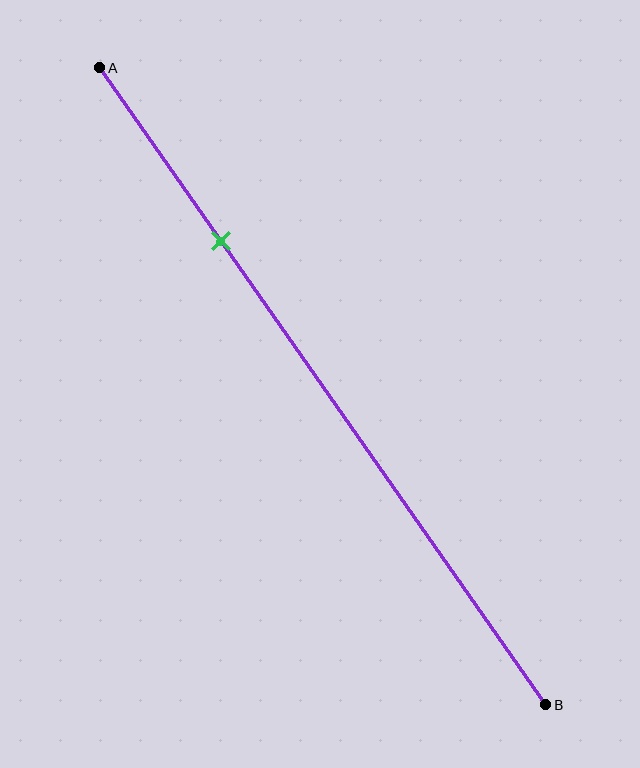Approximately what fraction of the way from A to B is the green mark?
The green mark is approximately 25% of the way from A to B.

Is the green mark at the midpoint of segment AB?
No, the mark is at about 25% from A, not at the 50% midpoint.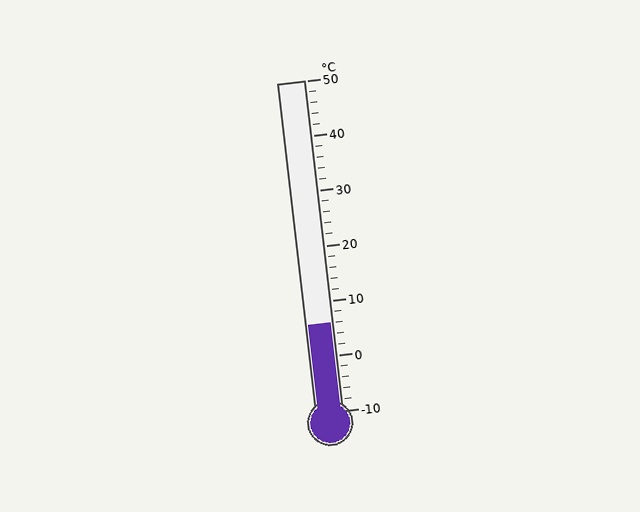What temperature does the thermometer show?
The thermometer shows approximately 6°C.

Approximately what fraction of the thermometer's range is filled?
The thermometer is filled to approximately 25% of its range.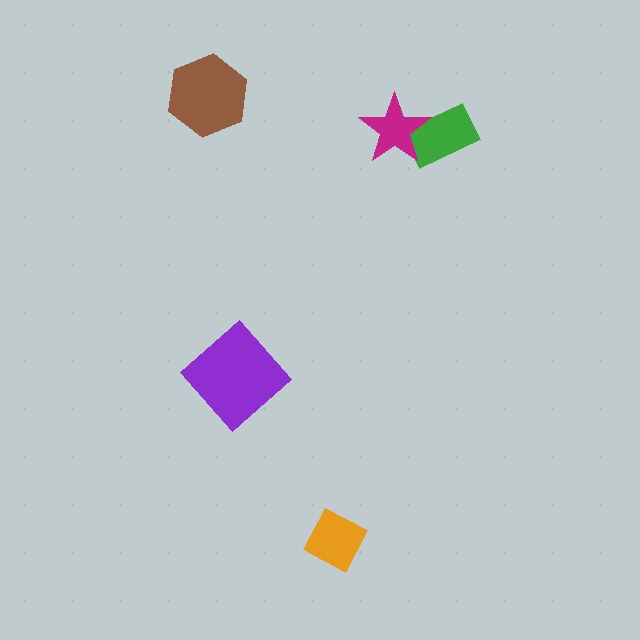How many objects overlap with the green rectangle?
1 object overlaps with the green rectangle.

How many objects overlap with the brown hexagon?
0 objects overlap with the brown hexagon.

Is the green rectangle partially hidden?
Yes, it is partially covered by another shape.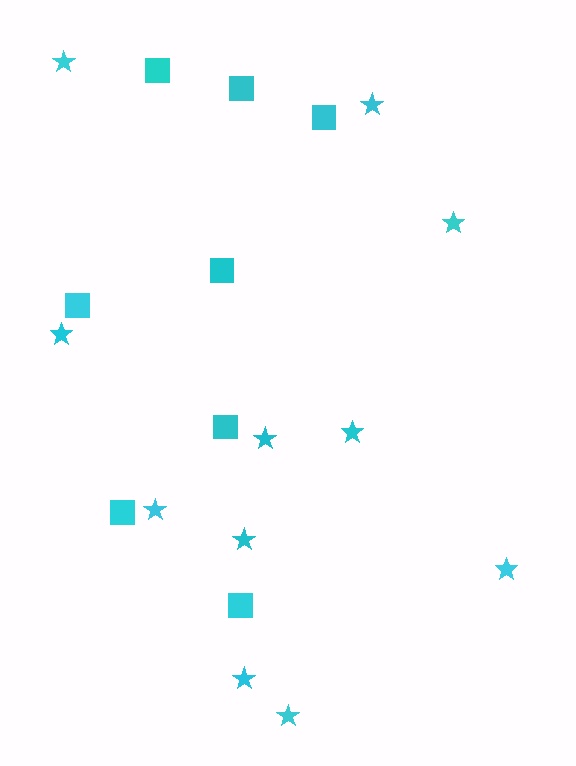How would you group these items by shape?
There are 2 groups: one group of squares (8) and one group of stars (11).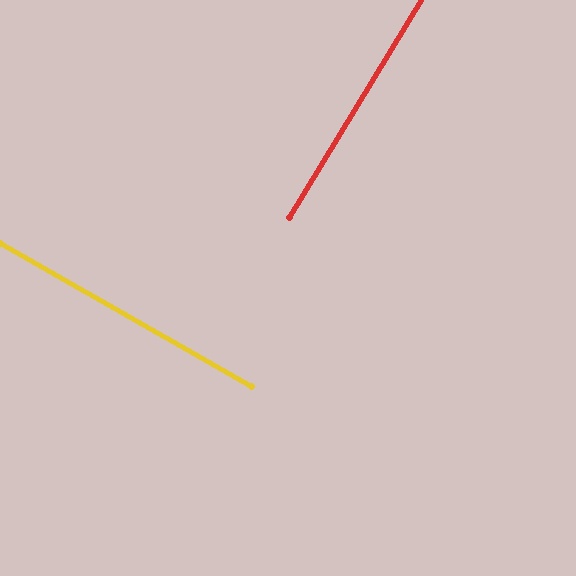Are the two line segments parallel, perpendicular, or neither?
Perpendicular — they meet at approximately 89°.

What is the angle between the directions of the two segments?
Approximately 89 degrees.